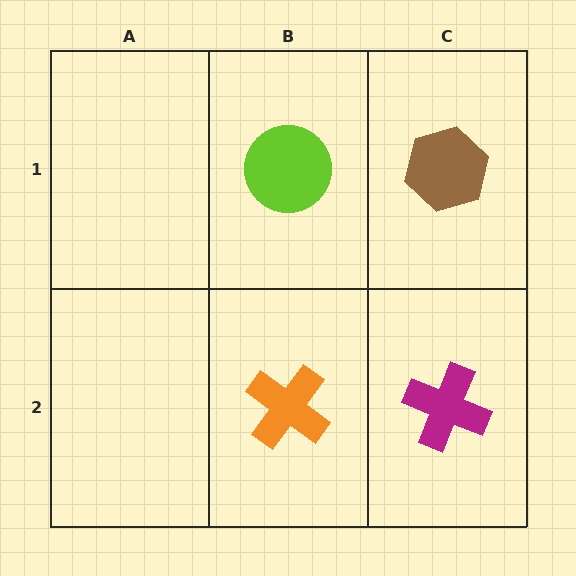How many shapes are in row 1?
2 shapes.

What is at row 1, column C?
A brown hexagon.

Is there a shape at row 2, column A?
No, that cell is empty.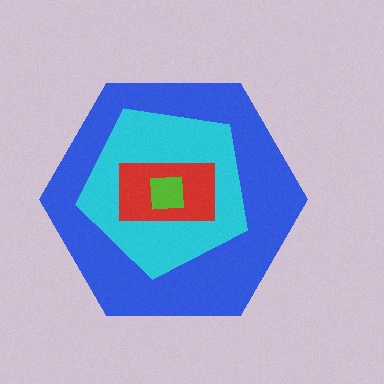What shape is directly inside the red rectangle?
The lime square.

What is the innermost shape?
The lime square.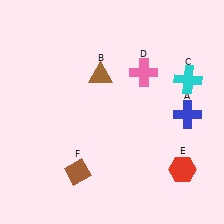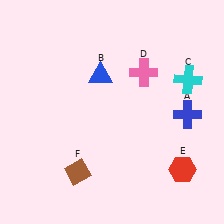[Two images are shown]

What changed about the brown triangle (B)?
In Image 1, B is brown. In Image 2, it changed to blue.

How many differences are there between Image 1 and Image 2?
There is 1 difference between the two images.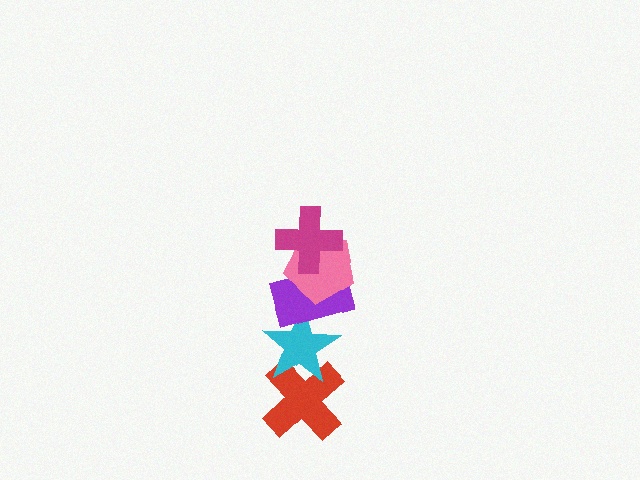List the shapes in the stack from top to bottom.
From top to bottom: the magenta cross, the pink pentagon, the purple rectangle, the cyan star, the red cross.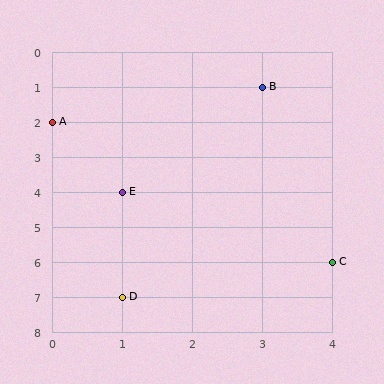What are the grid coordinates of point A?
Point A is at grid coordinates (0, 2).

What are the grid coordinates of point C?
Point C is at grid coordinates (4, 6).